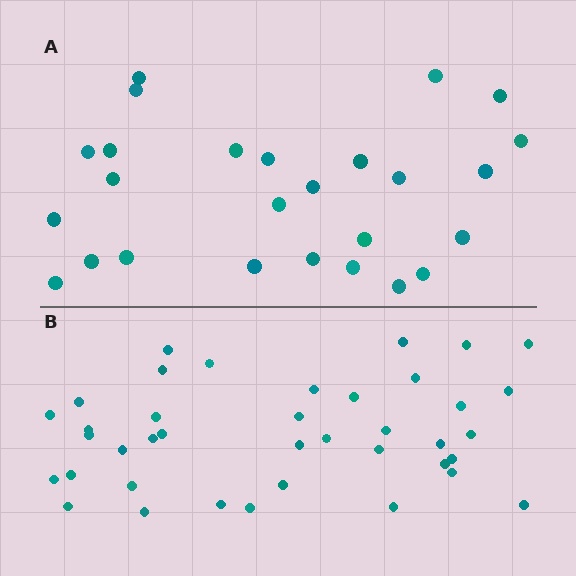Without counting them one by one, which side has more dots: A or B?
Region B (the bottom region) has more dots.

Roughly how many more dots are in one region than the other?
Region B has approximately 15 more dots than region A.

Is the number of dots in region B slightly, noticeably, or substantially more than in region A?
Region B has substantially more. The ratio is roughly 1.5 to 1.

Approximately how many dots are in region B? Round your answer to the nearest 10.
About 40 dots. (The exact count is 39, which rounds to 40.)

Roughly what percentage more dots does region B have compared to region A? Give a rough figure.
About 50% more.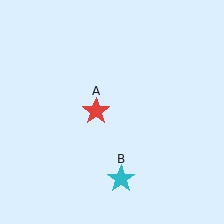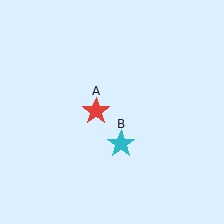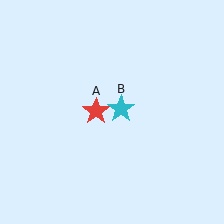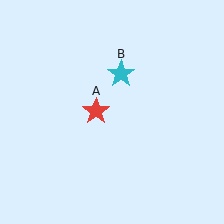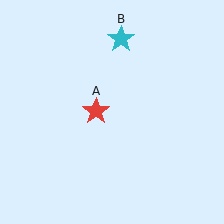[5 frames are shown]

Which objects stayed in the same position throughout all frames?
Red star (object A) remained stationary.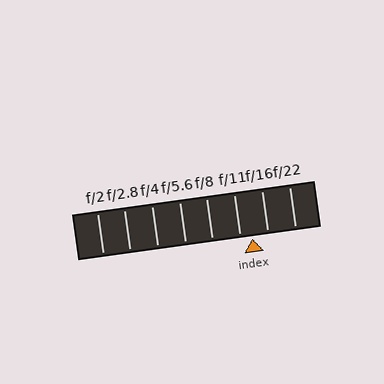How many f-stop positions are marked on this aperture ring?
There are 8 f-stop positions marked.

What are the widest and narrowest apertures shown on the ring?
The widest aperture shown is f/2 and the narrowest is f/22.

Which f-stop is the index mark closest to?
The index mark is closest to f/11.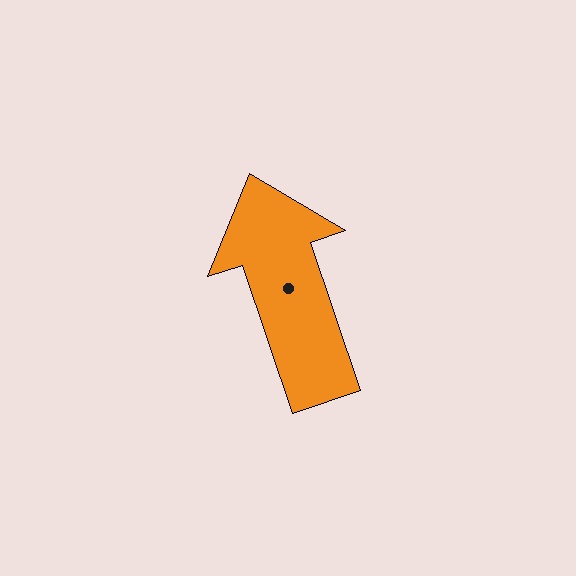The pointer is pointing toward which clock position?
Roughly 11 o'clock.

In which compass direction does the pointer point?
North.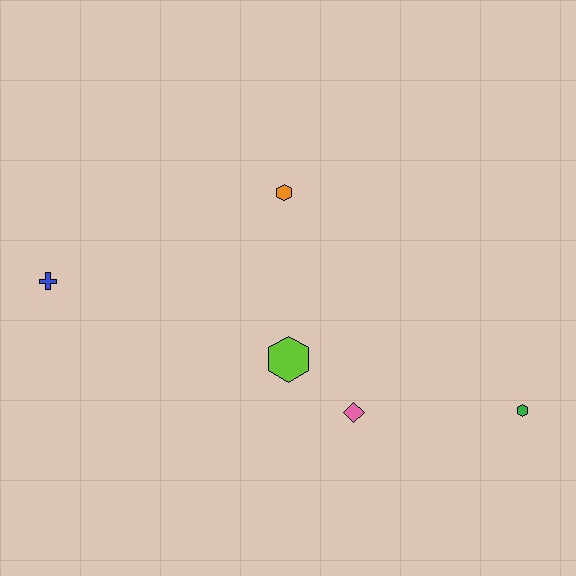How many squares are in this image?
There are no squares.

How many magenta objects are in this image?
There are no magenta objects.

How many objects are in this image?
There are 5 objects.